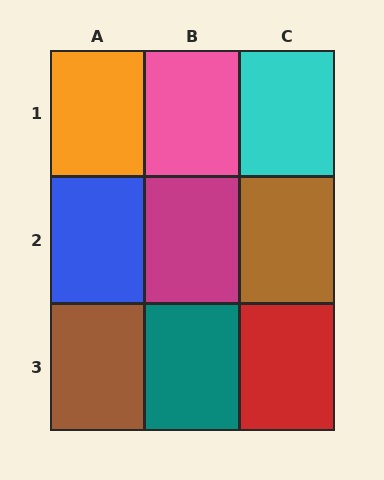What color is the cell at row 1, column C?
Cyan.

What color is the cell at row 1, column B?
Pink.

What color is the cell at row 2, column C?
Brown.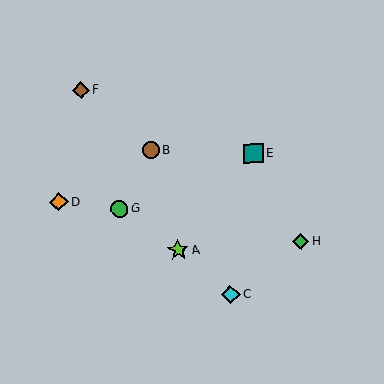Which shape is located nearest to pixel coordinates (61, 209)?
The orange diamond (labeled D) at (59, 202) is nearest to that location.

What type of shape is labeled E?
Shape E is a teal square.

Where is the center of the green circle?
The center of the green circle is at (120, 209).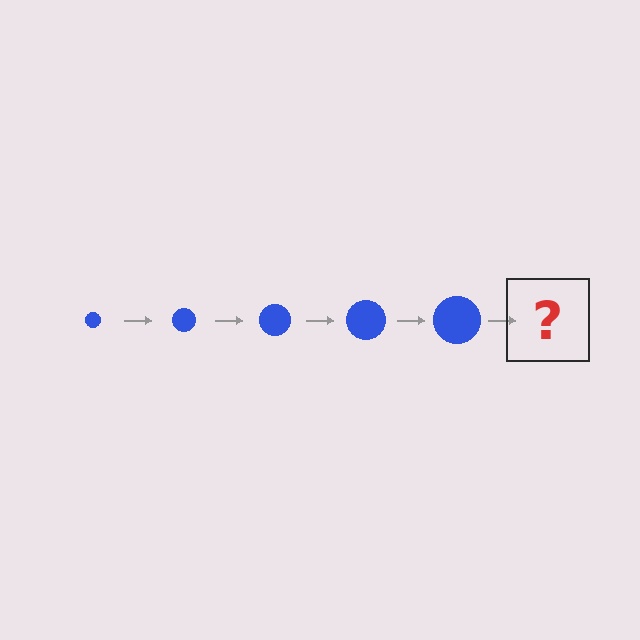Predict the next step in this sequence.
The next step is a blue circle, larger than the previous one.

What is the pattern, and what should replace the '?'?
The pattern is that the circle gets progressively larger each step. The '?' should be a blue circle, larger than the previous one.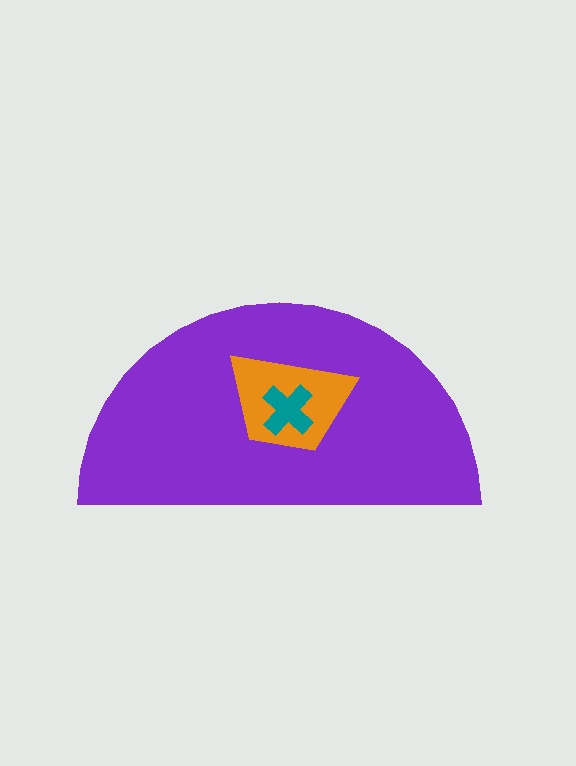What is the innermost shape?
The teal cross.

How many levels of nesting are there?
3.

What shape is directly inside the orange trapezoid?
The teal cross.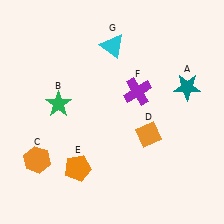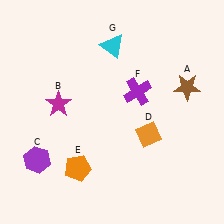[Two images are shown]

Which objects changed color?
A changed from teal to brown. B changed from green to magenta. C changed from orange to purple.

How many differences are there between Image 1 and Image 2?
There are 3 differences between the two images.